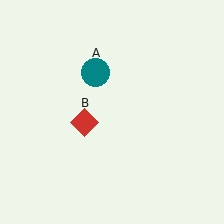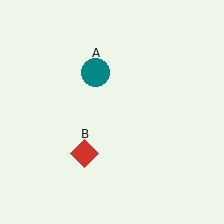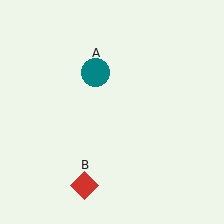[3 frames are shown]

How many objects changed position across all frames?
1 object changed position: red diamond (object B).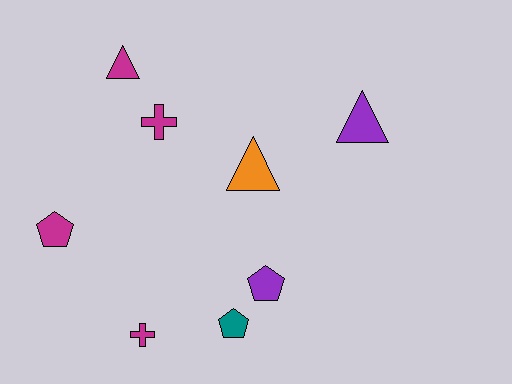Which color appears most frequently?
Magenta, with 4 objects.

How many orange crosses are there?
There are no orange crosses.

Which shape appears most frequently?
Pentagon, with 3 objects.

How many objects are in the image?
There are 8 objects.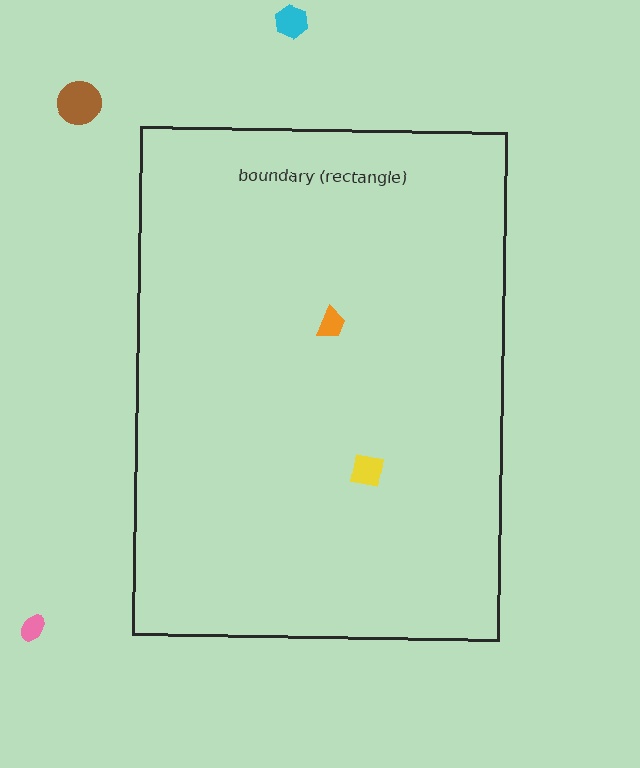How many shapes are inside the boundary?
2 inside, 3 outside.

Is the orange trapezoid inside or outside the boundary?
Inside.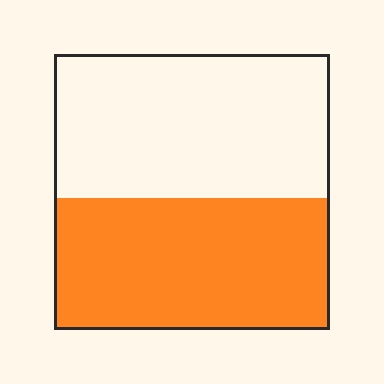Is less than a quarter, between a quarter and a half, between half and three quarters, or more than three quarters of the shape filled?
Between a quarter and a half.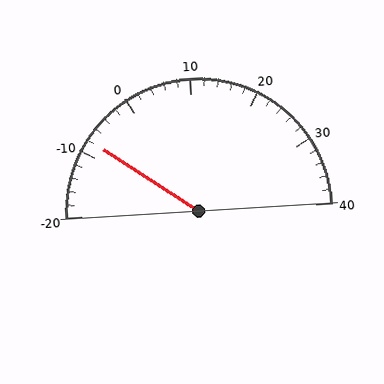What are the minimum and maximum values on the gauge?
The gauge ranges from -20 to 40.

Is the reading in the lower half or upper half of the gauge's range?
The reading is in the lower half of the range (-20 to 40).